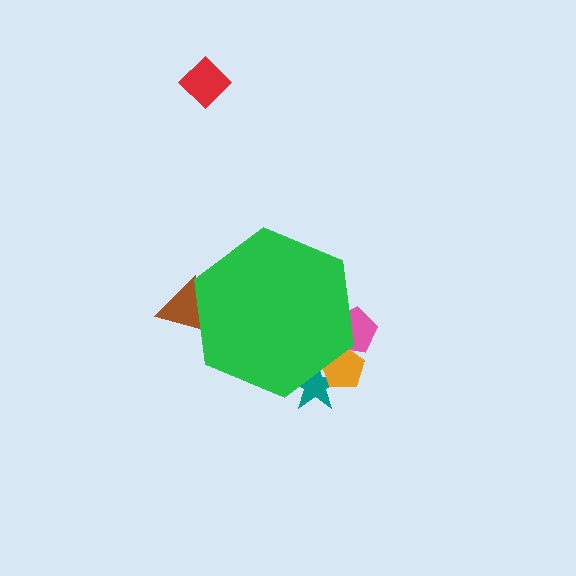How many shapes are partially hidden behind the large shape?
4 shapes are partially hidden.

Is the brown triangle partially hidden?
Yes, the brown triangle is partially hidden behind the green hexagon.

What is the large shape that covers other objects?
A green hexagon.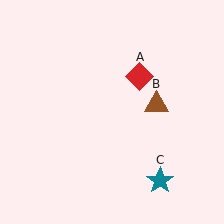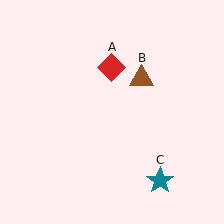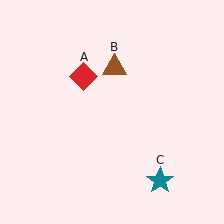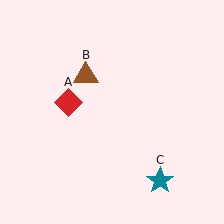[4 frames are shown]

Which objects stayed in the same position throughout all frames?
Teal star (object C) remained stationary.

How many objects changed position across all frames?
2 objects changed position: red diamond (object A), brown triangle (object B).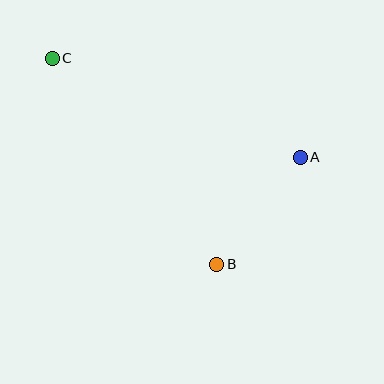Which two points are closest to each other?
Points A and B are closest to each other.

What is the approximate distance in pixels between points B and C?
The distance between B and C is approximately 264 pixels.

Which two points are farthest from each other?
Points A and C are farthest from each other.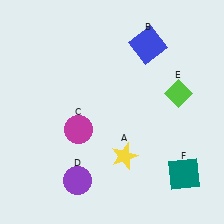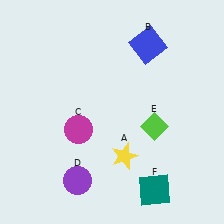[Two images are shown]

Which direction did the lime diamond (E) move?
The lime diamond (E) moved down.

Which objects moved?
The objects that moved are: the lime diamond (E), the teal square (F).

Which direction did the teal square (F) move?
The teal square (F) moved left.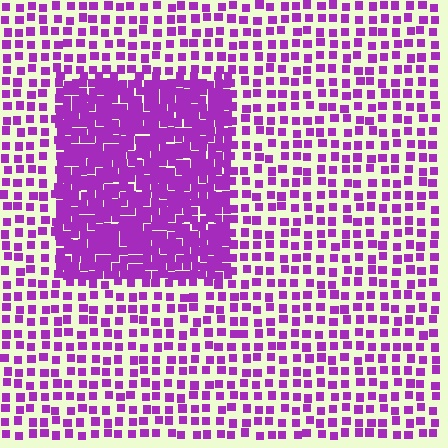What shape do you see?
I see a rectangle.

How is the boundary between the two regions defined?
The boundary is defined by a change in element density (approximately 2.5x ratio). All elements are the same color, size, and shape.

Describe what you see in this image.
The image contains small purple elements arranged at two different densities. A rectangle-shaped region is visible where the elements are more densely packed than the surrounding area.